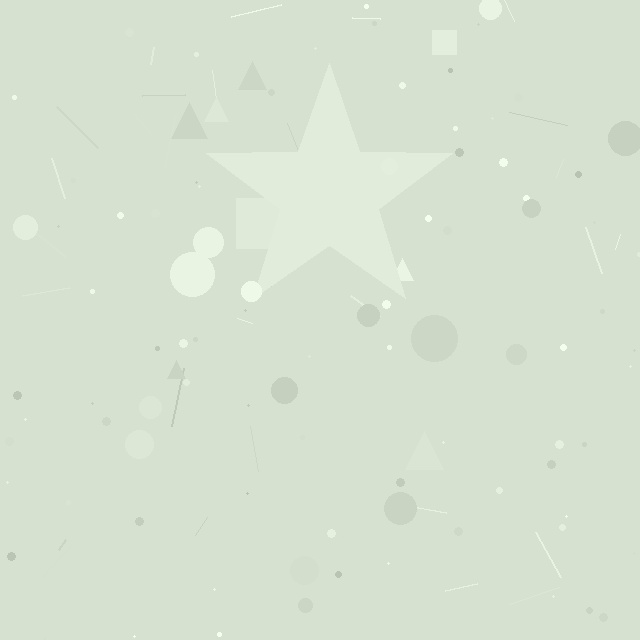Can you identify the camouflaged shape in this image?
The camouflaged shape is a star.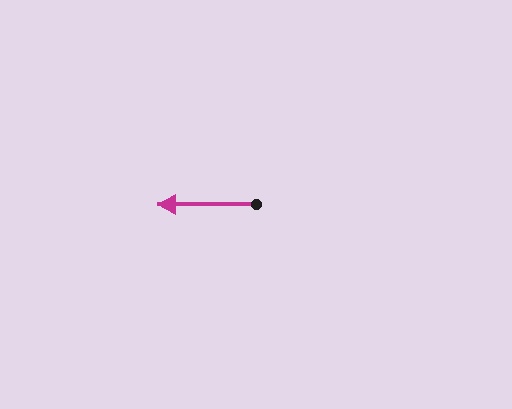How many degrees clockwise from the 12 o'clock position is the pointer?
Approximately 270 degrees.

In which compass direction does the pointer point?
West.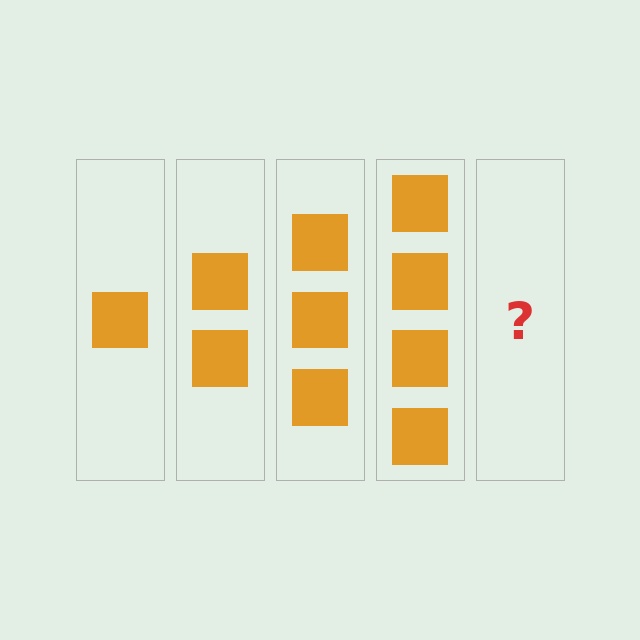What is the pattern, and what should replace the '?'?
The pattern is that each step adds one more square. The '?' should be 5 squares.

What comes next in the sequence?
The next element should be 5 squares.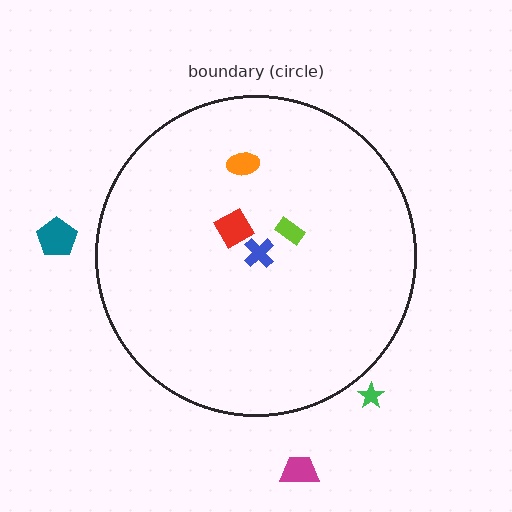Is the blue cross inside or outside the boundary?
Inside.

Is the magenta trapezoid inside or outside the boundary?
Outside.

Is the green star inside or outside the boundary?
Outside.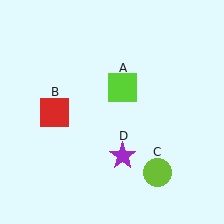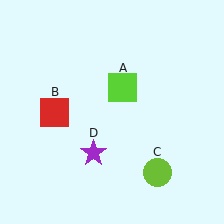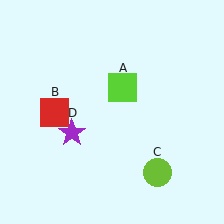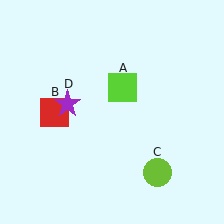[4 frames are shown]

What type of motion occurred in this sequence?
The purple star (object D) rotated clockwise around the center of the scene.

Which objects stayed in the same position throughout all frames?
Lime square (object A) and red square (object B) and lime circle (object C) remained stationary.